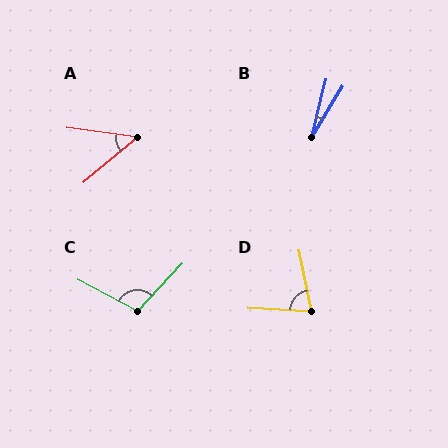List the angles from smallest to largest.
B (17°), A (47°), D (76°), C (106°).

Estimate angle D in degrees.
Approximately 76 degrees.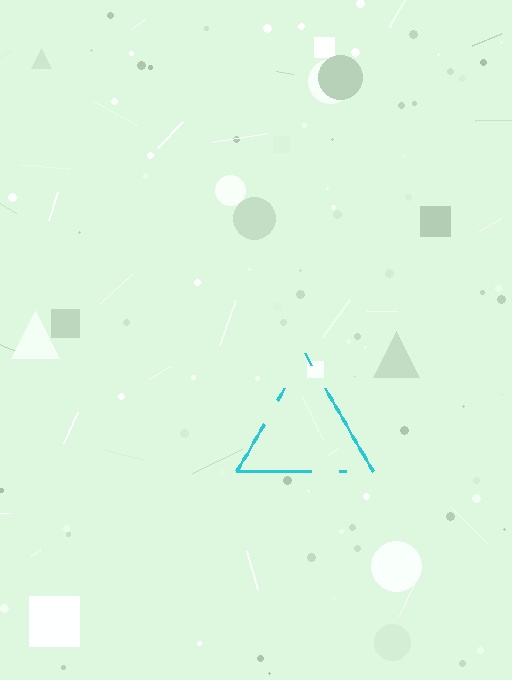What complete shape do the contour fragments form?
The contour fragments form a triangle.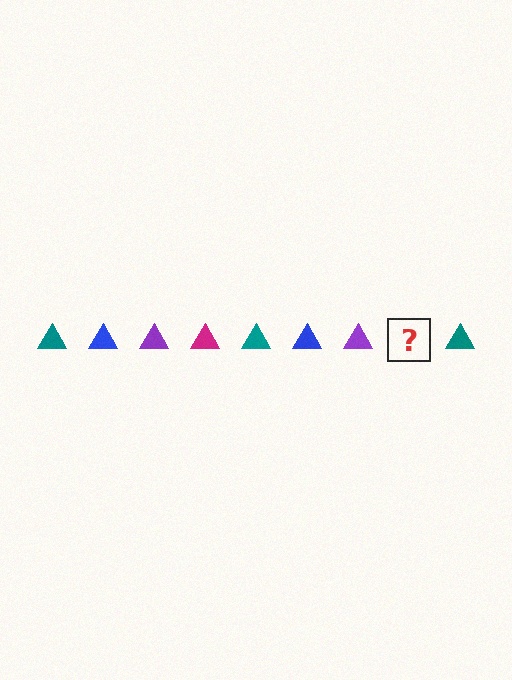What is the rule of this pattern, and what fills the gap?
The rule is that the pattern cycles through teal, blue, purple, magenta triangles. The gap should be filled with a magenta triangle.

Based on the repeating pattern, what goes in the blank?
The blank should be a magenta triangle.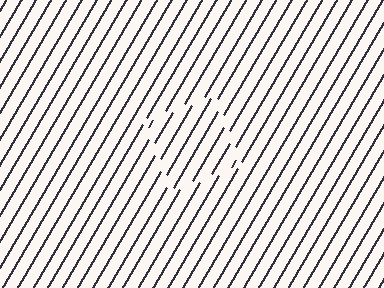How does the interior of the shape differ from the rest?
The interior of the shape contains the same grating, shifted by half a period — the contour is defined by the phase discontinuity where line-ends from the inner and outer gratings abut.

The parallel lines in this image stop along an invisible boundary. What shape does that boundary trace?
An illusory square. The interior of the shape contains the same grating, shifted by half a period — the contour is defined by the phase discontinuity where line-ends from the inner and outer gratings abut.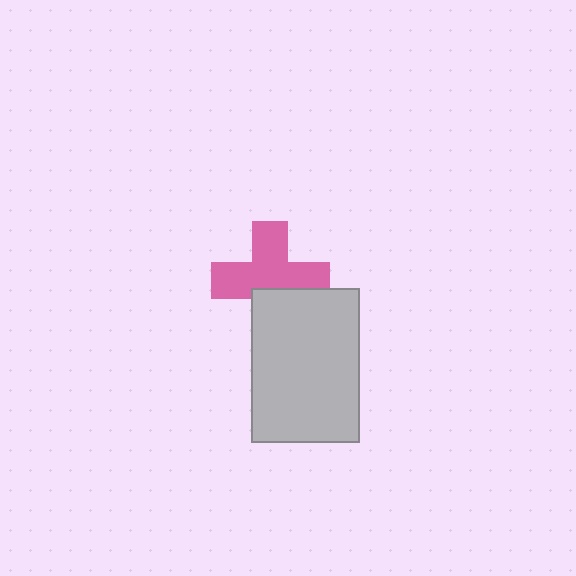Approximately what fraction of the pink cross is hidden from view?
Roughly 32% of the pink cross is hidden behind the light gray rectangle.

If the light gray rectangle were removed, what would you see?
You would see the complete pink cross.